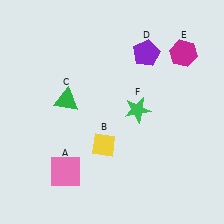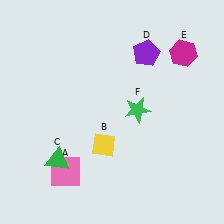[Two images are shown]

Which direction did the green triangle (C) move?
The green triangle (C) moved down.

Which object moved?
The green triangle (C) moved down.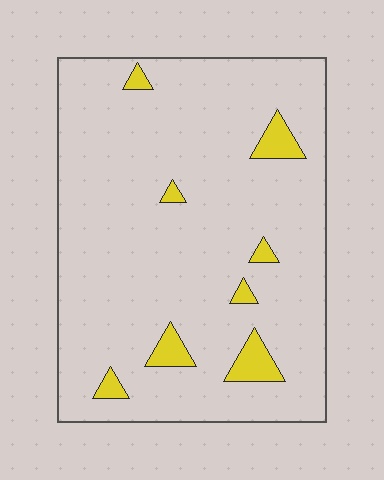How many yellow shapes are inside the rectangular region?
8.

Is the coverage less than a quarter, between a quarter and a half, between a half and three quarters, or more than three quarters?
Less than a quarter.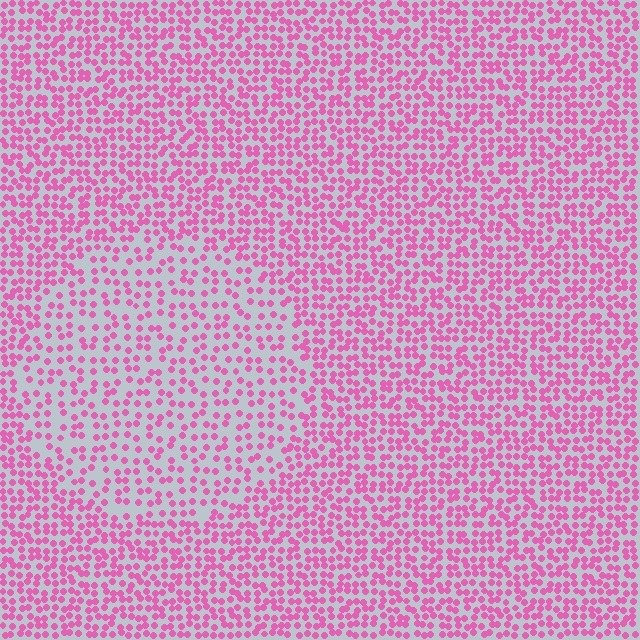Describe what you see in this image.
The image contains small pink elements arranged at two different densities. A circle-shaped region is visible where the elements are less densely packed than the surrounding area.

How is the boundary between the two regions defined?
The boundary is defined by a change in element density (approximately 1.7x ratio). All elements are the same color, size, and shape.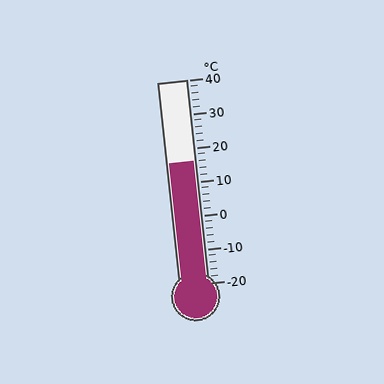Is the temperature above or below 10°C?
The temperature is above 10°C.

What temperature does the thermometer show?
The thermometer shows approximately 16°C.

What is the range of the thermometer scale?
The thermometer scale ranges from -20°C to 40°C.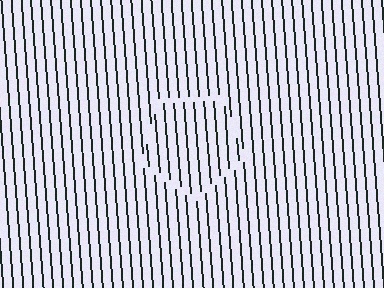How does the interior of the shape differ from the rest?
The interior of the shape contains the same grating, shifted by half a period — the contour is defined by the phase discontinuity where line-ends from the inner and outer gratings abut.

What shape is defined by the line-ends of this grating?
An illusory pentagon. The interior of the shape contains the same grating, shifted by half a period — the contour is defined by the phase discontinuity where line-ends from the inner and outer gratings abut.